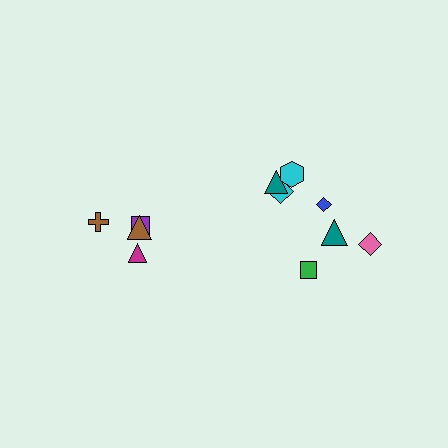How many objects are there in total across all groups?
There are 11 objects.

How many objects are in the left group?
There are 4 objects.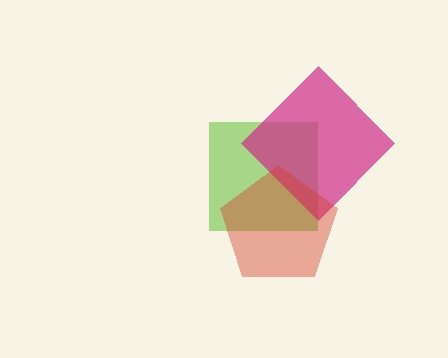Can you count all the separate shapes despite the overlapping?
Yes, there are 3 separate shapes.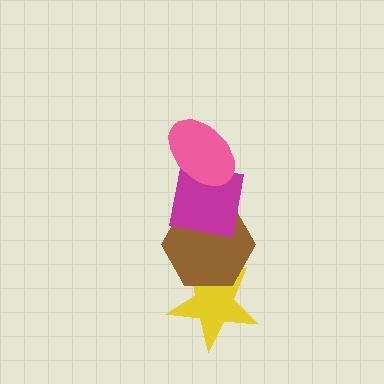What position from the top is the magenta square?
The magenta square is 2nd from the top.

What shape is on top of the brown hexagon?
The magenta square is on top of the brown hexagon.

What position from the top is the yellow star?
The yellow star is 4th from the top.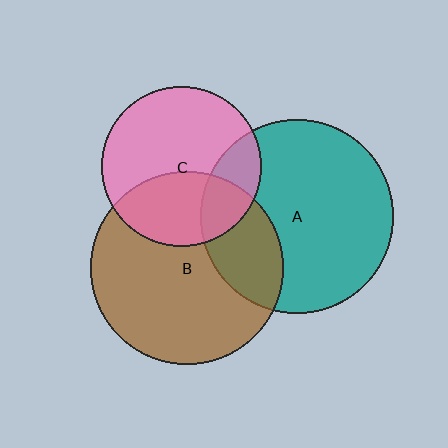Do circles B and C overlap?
Yes.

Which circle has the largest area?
Circle A (teal).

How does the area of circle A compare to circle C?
Approximately 1.5 times.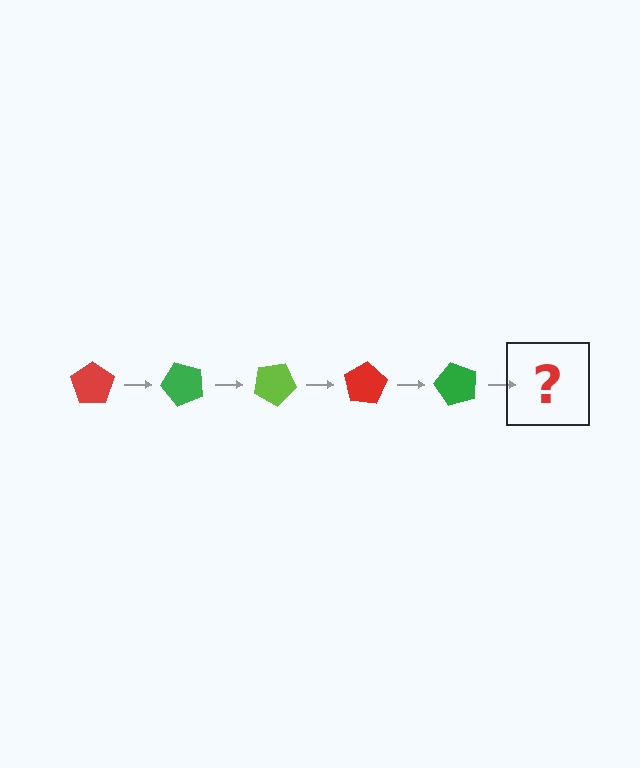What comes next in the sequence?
The next element should be a lime pentagon, rotated 250 degrees from the start.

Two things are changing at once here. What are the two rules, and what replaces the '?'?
The two rules are that it rotates 50 degrees each step and the color cycles through red, green, and lime. The '?' should be a lime pentagon, rotated 250 degrees from the start.